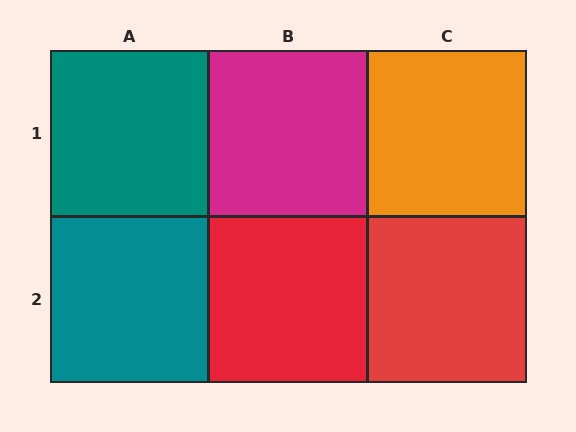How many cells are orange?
1 cell is orange.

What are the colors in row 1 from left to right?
Teal, magenta, orange.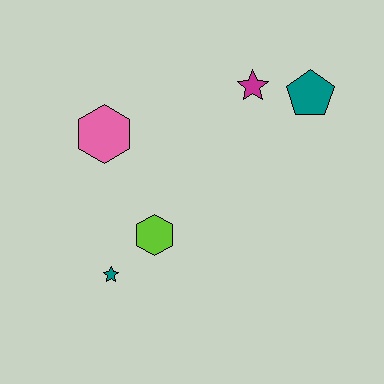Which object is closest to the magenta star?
The teal pentagon is closest to the magenta star.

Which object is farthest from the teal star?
The teal pentagon is farthest from the teal star.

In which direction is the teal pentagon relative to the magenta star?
The teal pentagon is to the right of the magenta star.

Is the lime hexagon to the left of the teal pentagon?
Yes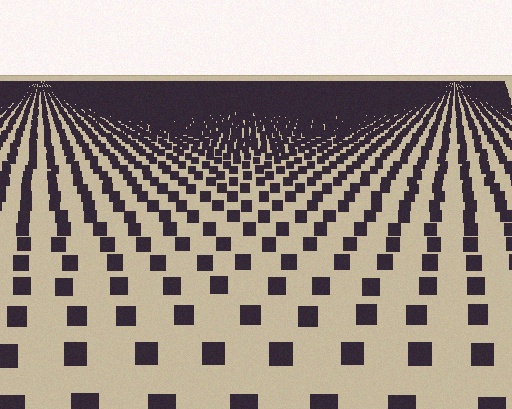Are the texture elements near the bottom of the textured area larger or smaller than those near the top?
Larger. Near the bottom, elements are closer to the viewer and appear at a bigger on-screen size.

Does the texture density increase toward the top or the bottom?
Density increases toward the top.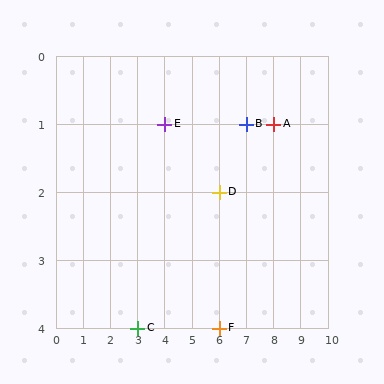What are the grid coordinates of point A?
Point A is at grid coordinates (8, 1).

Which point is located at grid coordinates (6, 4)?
Point F is at (6, 4).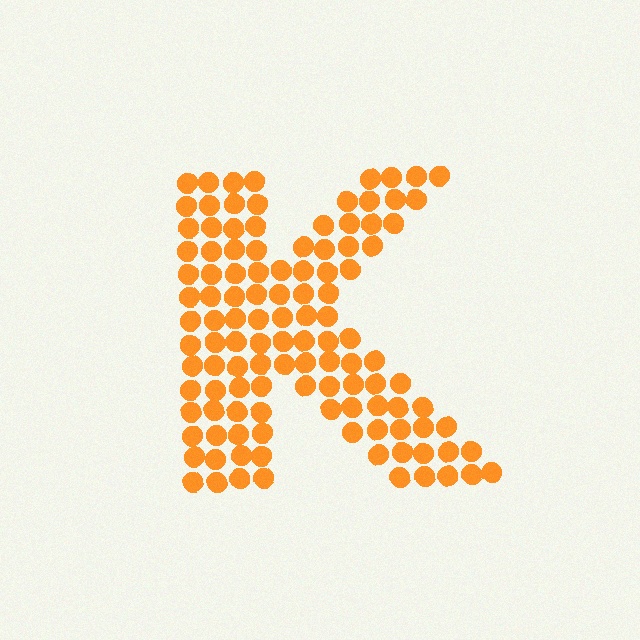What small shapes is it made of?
It is made of small circles.